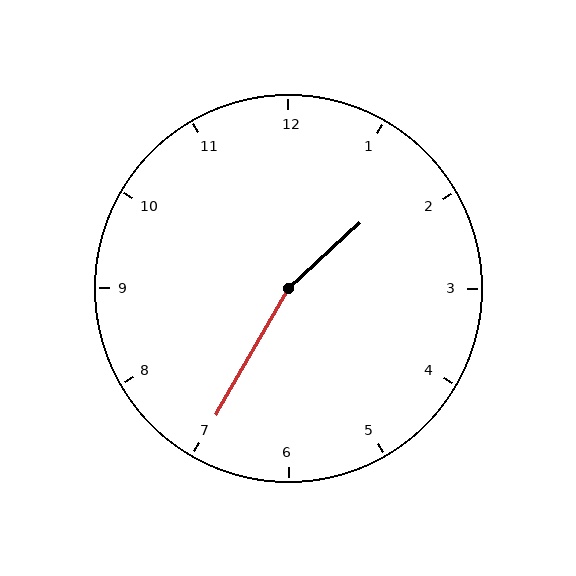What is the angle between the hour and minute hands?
Approximately 162 degrees.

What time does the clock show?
1:35.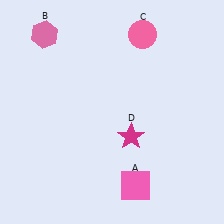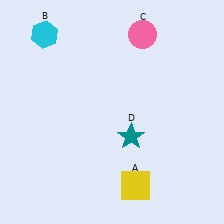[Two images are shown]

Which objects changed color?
A changed from pink to yellow. B changed from pink to cyan. D changed from magenta to teal.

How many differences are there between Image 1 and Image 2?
There are 3 differences between the two images.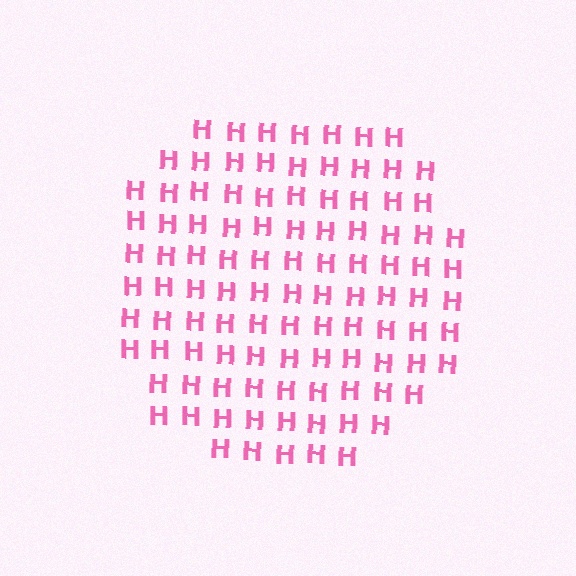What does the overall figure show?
The overall figure shows a circle.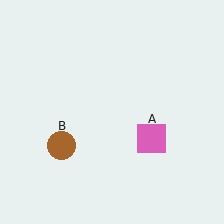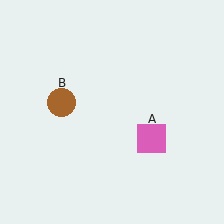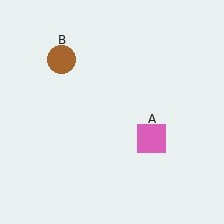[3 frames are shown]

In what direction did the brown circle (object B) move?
The brown circle (object B) moved up.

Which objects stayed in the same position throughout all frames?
Pink square (object A) remained stationary.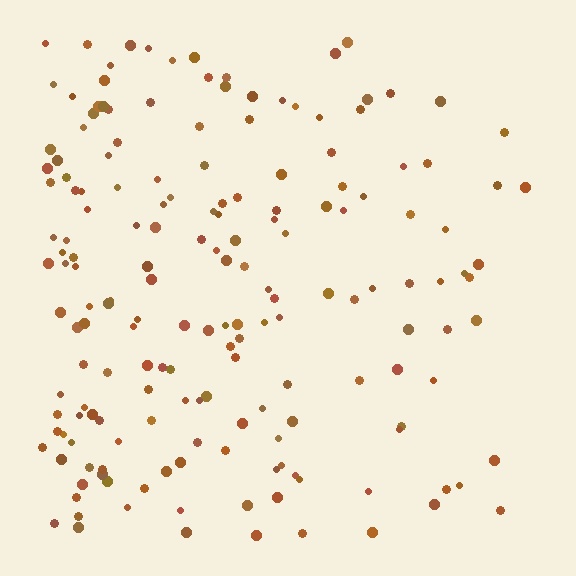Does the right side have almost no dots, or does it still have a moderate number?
Still a moderate number, just noticeably fewer than the left.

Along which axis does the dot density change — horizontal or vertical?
Horizontal.